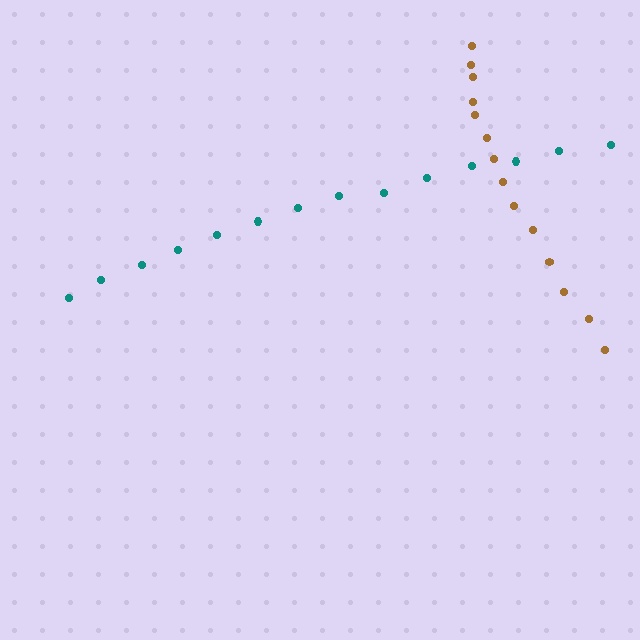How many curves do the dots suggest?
There are 2 distinct paths.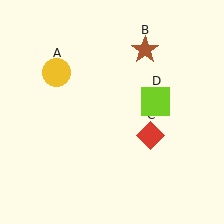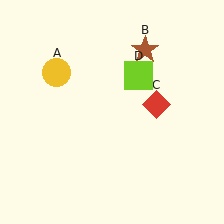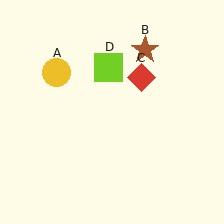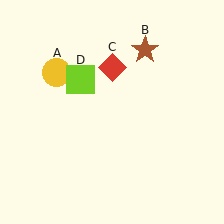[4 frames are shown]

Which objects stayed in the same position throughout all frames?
Yellow circle (object A) and brown star (object B) remained stationary.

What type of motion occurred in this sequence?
The red diamond (object C), lime square (object D) rotated counterclockwise around the center of the scene.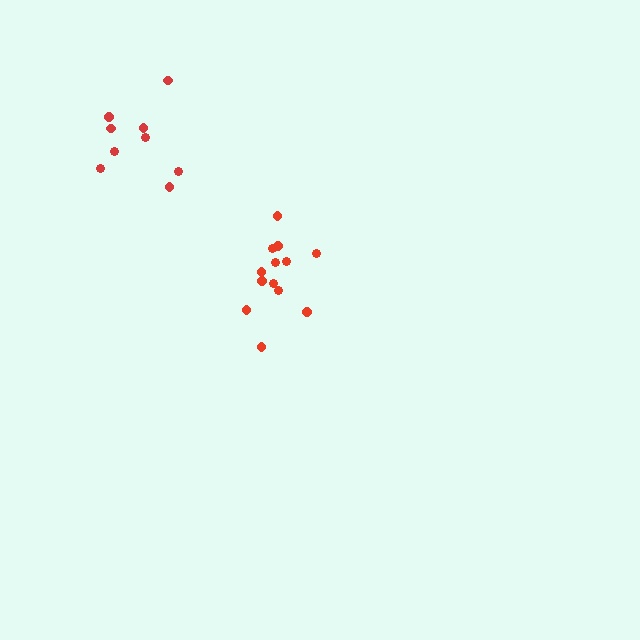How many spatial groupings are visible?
There are 2 spatial groupings.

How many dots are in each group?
Group 1: 13 dots, Group 2: 9 dots (22 total).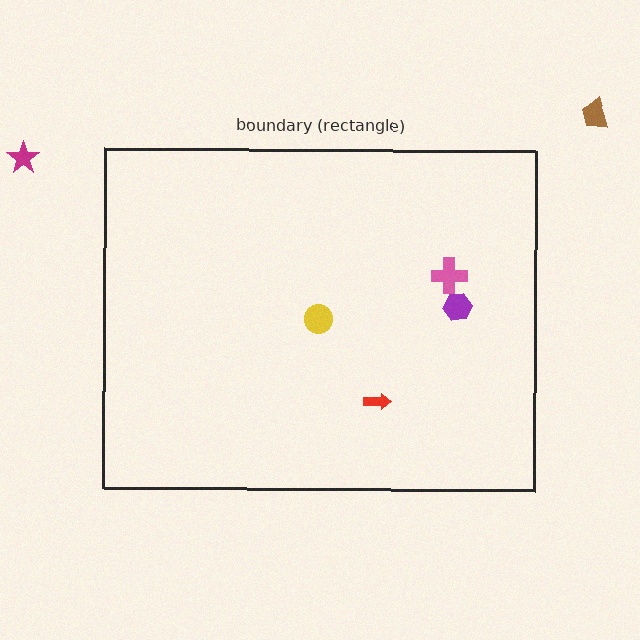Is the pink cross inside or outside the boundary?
Inside.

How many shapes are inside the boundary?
4 inside, 2 outside.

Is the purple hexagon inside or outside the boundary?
Inside.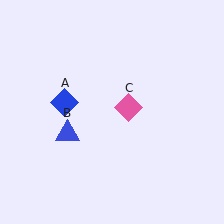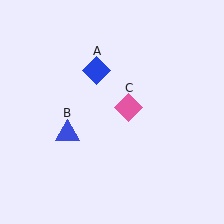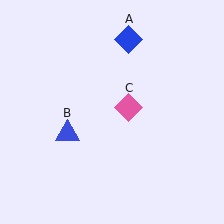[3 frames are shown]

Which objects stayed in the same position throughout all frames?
Blue triangle (object B) and pink diamond (object C) remained stationary.